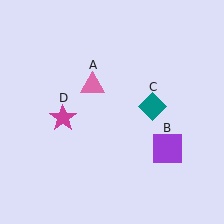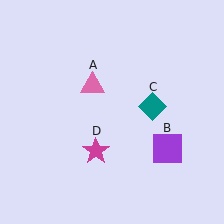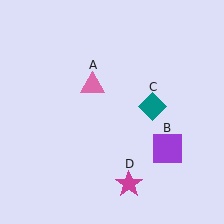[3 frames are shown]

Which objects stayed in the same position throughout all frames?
Pink triangle (object A) and purple square (object B) and teal diamond (object C) remained stationary.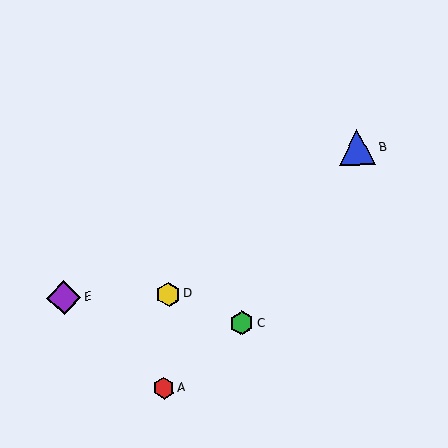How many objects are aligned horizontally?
2 objects (D, E) are aligned horizontally.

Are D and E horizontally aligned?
Yes, both are at y≈294.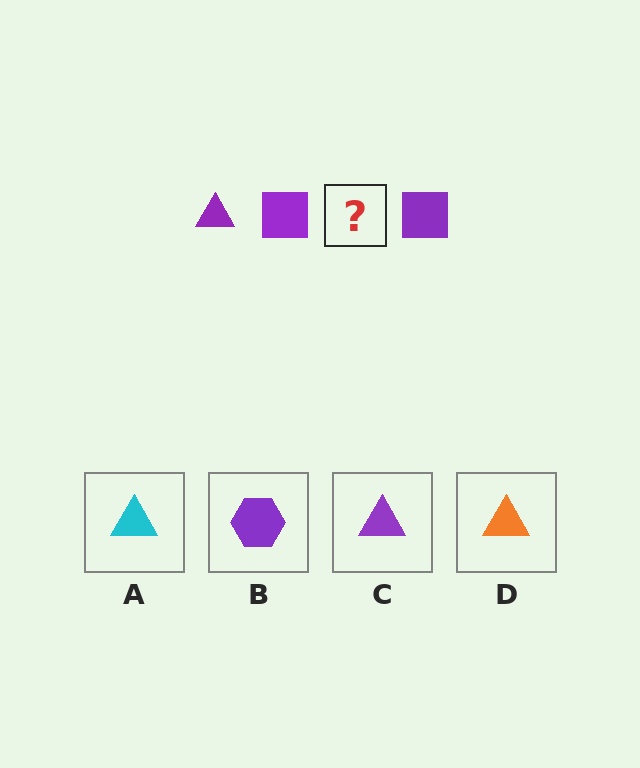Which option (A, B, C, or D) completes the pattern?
C.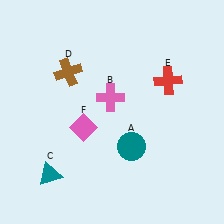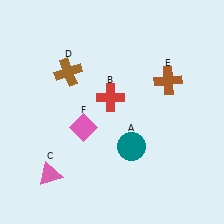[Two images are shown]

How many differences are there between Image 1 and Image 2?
There are 3 differences between the two images.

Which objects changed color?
B changed from pink to red. C changed from teal to pink. E changed from red to brown.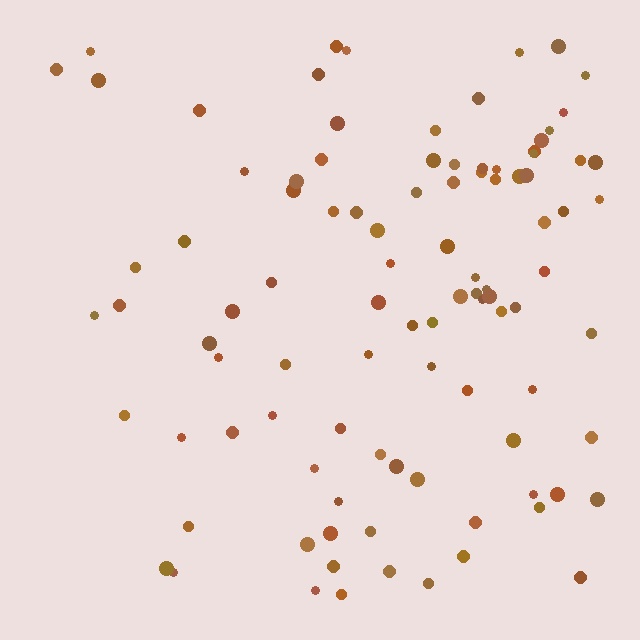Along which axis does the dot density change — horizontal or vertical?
Horizontal.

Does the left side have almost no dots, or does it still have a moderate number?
Still a moderate number, just noticeably fewer than the right.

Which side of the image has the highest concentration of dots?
The right.